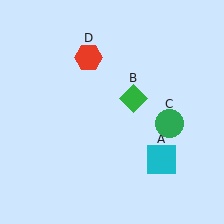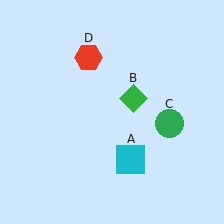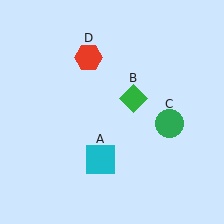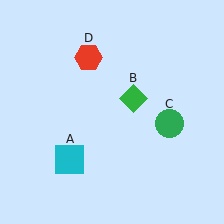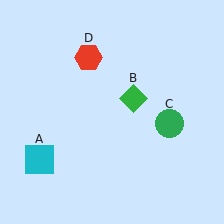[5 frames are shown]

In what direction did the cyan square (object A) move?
The cyan square (object A) moved left.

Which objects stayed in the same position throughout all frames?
Green diamond (object B) and green circle (object C) and red hexagon (object D) remained stationary.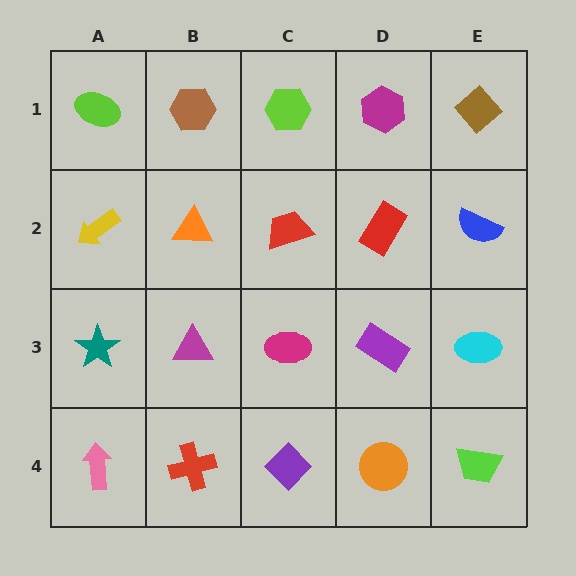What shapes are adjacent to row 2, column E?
A brown diamond (row 1, column E), a cyan ellipse (row 3, column E), a red rectangle (row 2, column D).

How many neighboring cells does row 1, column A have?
2.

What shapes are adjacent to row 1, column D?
A red rectangle (row 2, column D), a lime hexagon (row 1, column C), a brown diamond (row 1, column E).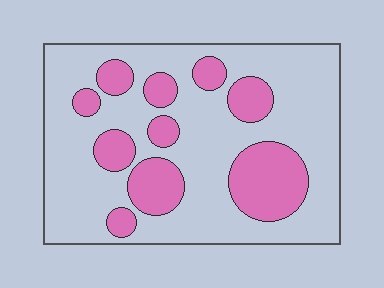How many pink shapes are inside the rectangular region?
10.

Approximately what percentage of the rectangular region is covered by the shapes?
Approximately 25%.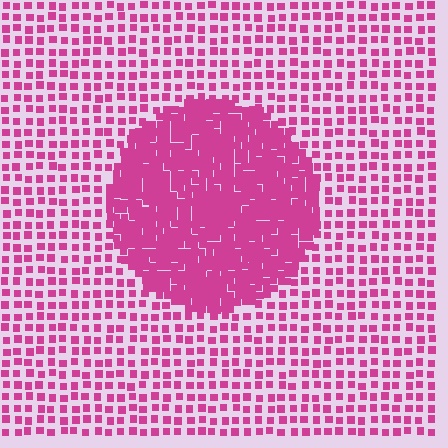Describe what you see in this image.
The image contains small magenta elements arranged at two different densities. A circle-shaped region is visible where the elements are more densely packed than the surrounding area.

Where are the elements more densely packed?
The elements are more densely packed inside the circle boundary.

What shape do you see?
I see a circle.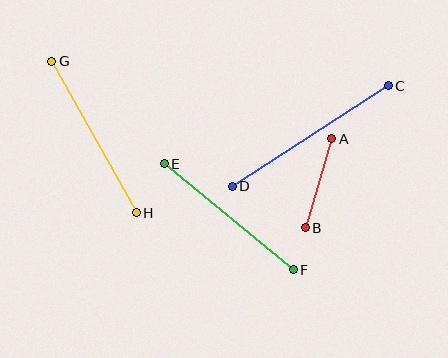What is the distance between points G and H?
The distance is approximately 174 pixels.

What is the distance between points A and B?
The distance is approximately 93 pixels.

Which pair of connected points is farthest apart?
Points C and D are farthest apart.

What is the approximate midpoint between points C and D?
The midpoint is at approximately (310, 136) pixels.